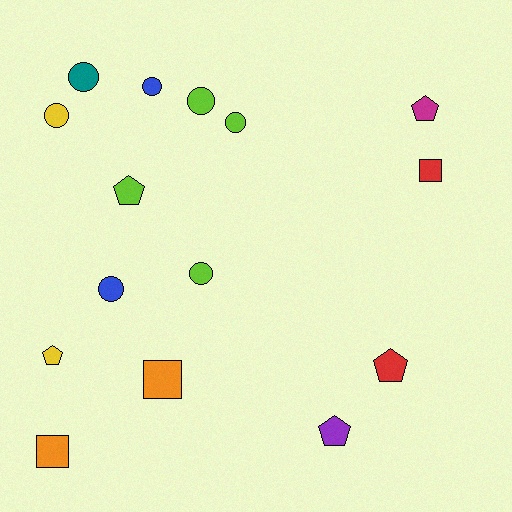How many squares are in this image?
There are 3 squares.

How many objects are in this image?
There are 15 objects.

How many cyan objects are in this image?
There are no cyan objects.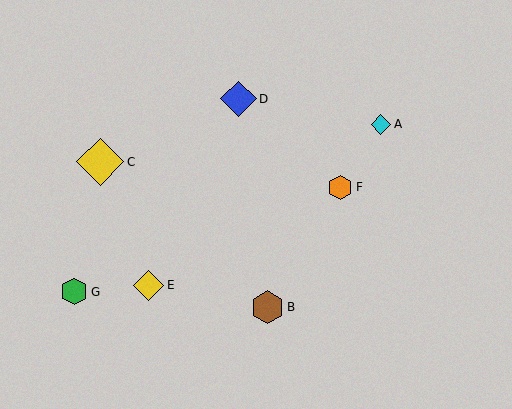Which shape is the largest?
The yellow diamond (labeled C) is the largest.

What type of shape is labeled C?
Shape C is a yellow diamond.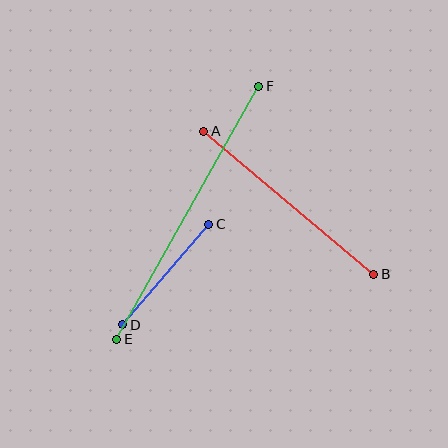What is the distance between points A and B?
The distance is approximately 222 pixels.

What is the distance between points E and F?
The distance is approximately 290 pixels.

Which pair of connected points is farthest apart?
Points E and F are farthest apart.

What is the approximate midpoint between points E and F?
The midpoint is at approximately (188, 213) pixels.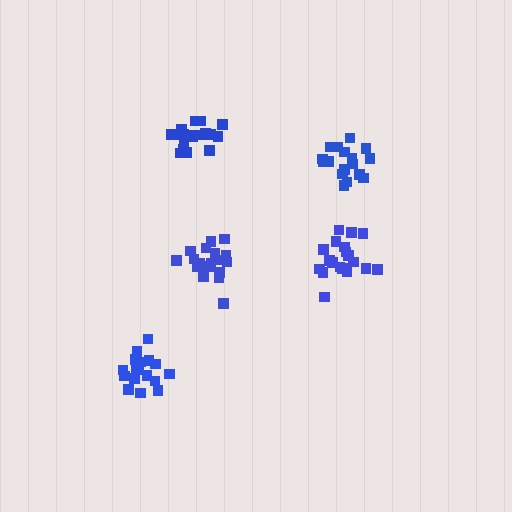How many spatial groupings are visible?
There are 5 spatial groupings.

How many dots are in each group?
Group 1: 19 dots, Group 2: 17 dots, Group 3: 18 dots, Group 4: 18 dots, Group 5: 20 dots (92 total).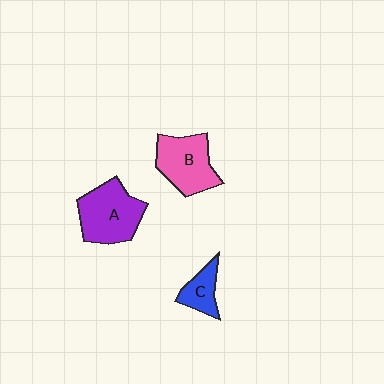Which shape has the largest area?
Shape A (purple).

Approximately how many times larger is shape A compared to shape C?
Approximately 2.2 times.